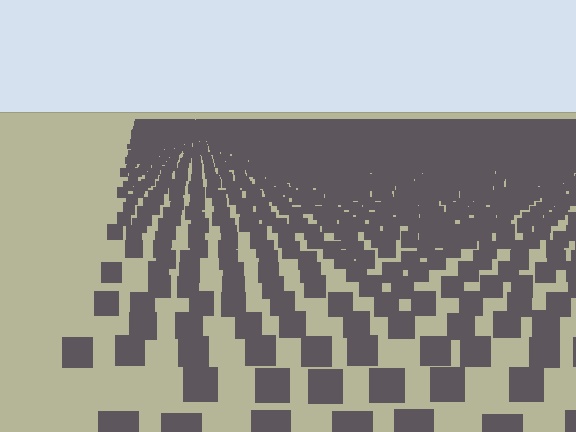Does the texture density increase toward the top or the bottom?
Density increases toward the top.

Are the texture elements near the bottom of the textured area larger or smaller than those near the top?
Larger. Near the bottom, elements are closer to the viewer and appear at a bigger on-screen size.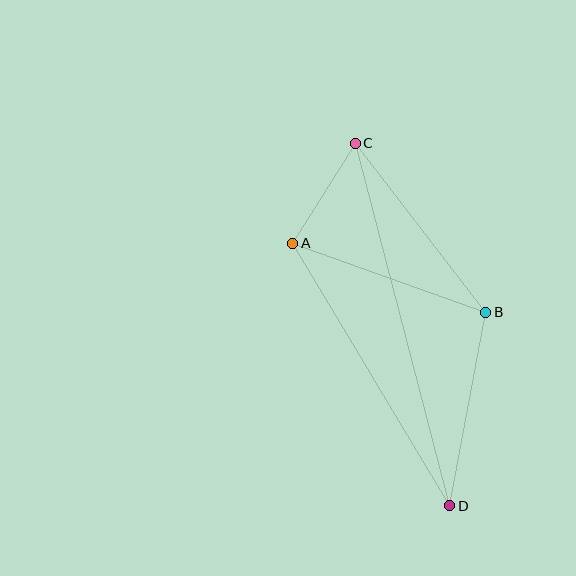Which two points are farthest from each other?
Points C and D are farthest from each other.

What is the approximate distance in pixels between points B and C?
The distance between B and C is approximately 213 pixels.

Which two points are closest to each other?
Points A and C are closest to each other.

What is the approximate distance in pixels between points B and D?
The distance between B and D is approximately 197 pixels.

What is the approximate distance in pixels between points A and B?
The distance between A and B is approximately 205 pixels.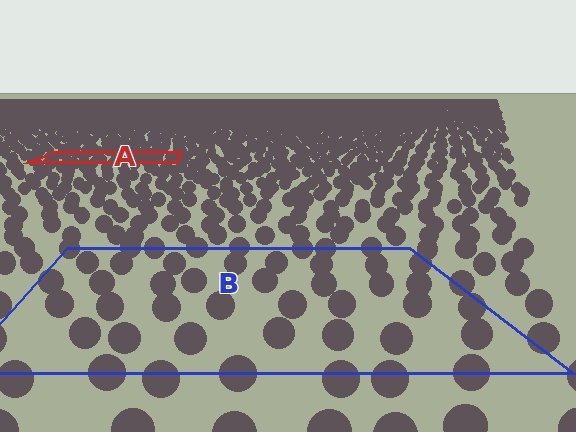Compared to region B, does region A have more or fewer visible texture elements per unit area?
Region A has more texture elements per unit area — they are packed more densely because it is farther away.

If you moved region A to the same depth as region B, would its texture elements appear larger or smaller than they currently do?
They would appear larger. At a closer depth, the same texture elements are projected at a bigger on-screen size.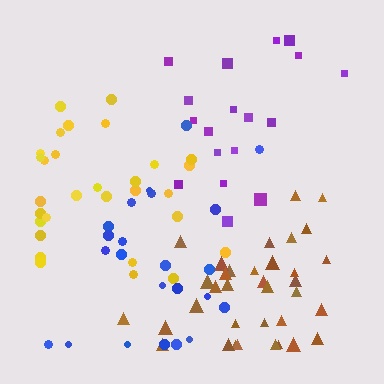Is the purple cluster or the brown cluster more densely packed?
Brown.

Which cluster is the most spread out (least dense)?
Purple.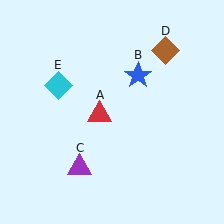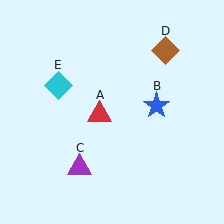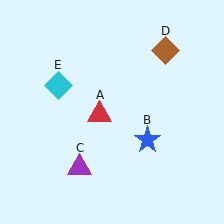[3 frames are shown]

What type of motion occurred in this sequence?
The blue star (object B) rotated clockwise around the center of the scene.